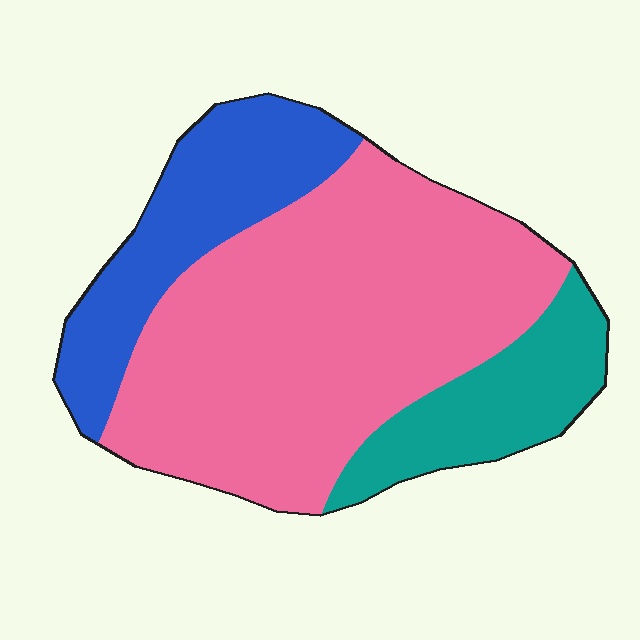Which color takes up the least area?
Teal, at roughly 15%.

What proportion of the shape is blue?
Blue takes up about one fifth (1/5) of the shape.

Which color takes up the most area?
Pink, at roughly 60%.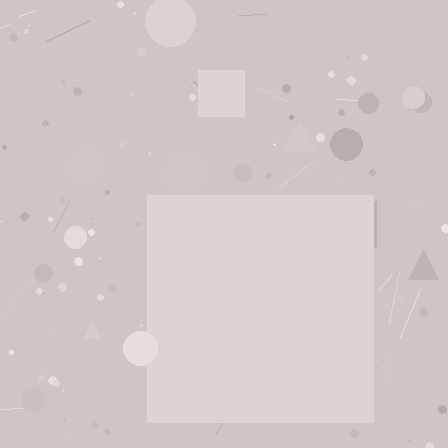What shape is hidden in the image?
A square is hidden in the image.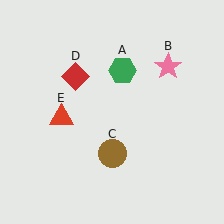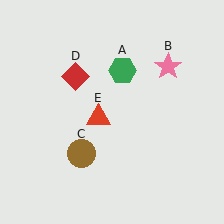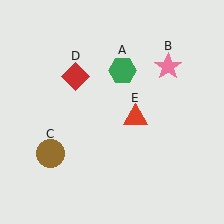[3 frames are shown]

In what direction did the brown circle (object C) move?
The brown circle (object C) moved left.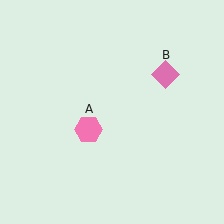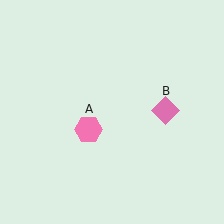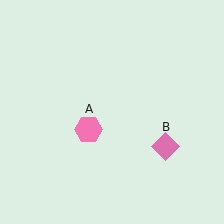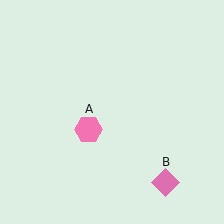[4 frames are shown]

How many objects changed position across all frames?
1 object changed position: pink diamond (object B).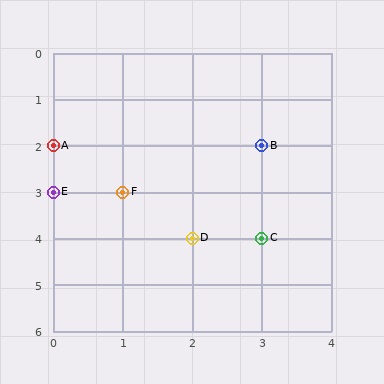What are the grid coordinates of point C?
Point C is at grid coordinates (3, 4).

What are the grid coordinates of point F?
Point F is at grid coordinates (1, 3).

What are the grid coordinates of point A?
Point A is at grid coordinates (0, 2).